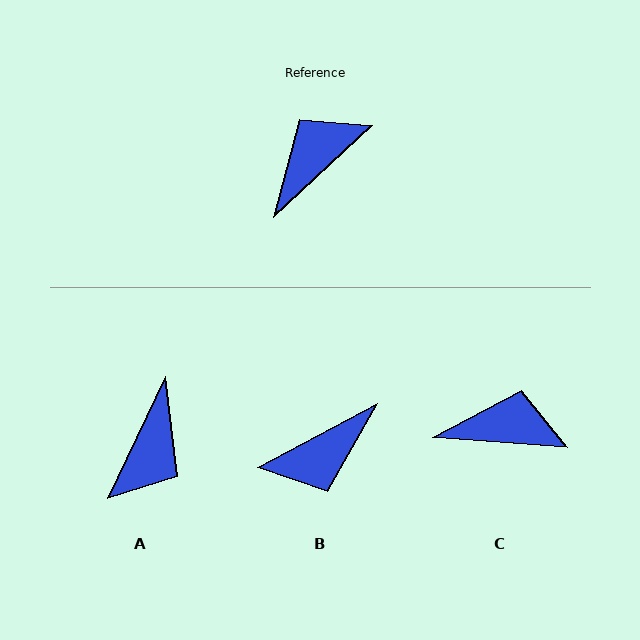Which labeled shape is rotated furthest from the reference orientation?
B, about 165 degrees away.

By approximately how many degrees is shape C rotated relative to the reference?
Approximately 47 degrees clockwise.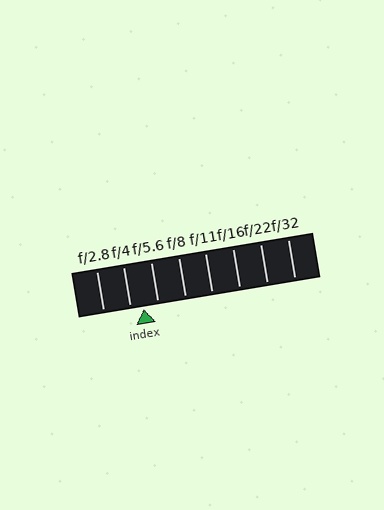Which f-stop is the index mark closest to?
The index mark is closest to f/4.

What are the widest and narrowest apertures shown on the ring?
The widest aperture shown is f/2.8 and the narrowest is f/32.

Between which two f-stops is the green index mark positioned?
The index mark is between f/4 and f/5.6.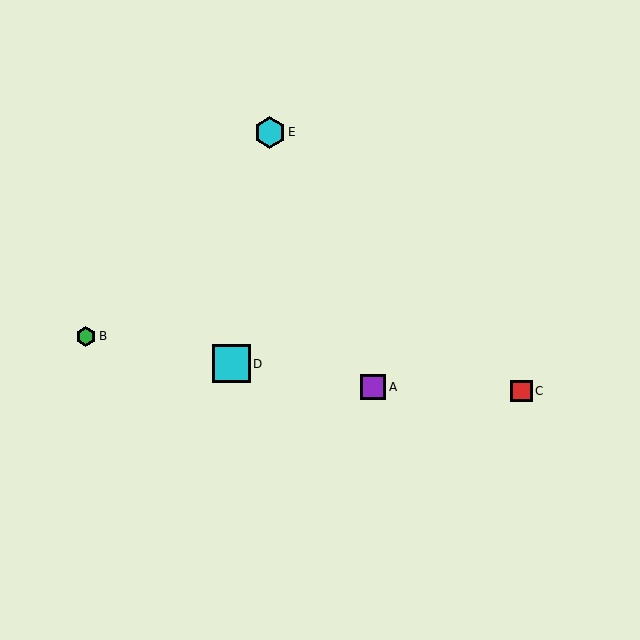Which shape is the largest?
The cyan square (labeled D) is the largest.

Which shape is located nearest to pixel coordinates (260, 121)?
The cyan hexagon (labeled E) at (270, 132) is nearest to that location.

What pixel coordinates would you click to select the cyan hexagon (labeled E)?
Click at (270, 132) to select the cyan hexagon E.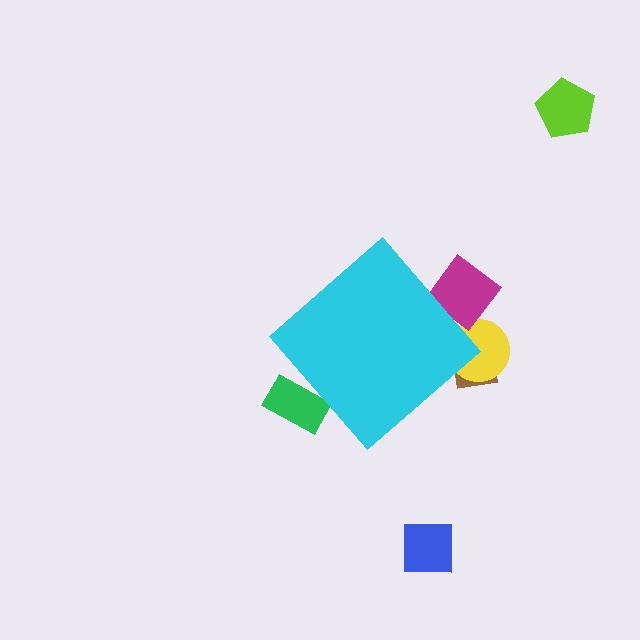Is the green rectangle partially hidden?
Yes, the green rectangle is partially hidden behind the cyan diamond.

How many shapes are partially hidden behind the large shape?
4 shapes are partially hidden.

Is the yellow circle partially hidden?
Yes, the yellow circle is partially hidden behind the cyan diamond.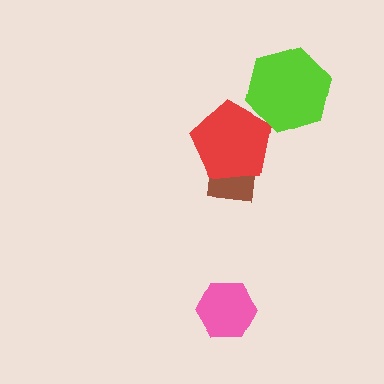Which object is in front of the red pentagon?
The lime hexagon is in front of the red pentagon.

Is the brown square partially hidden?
Yes, it is partially covered by another shape.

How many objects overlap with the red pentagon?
2 objects overlap with the red pentagon.